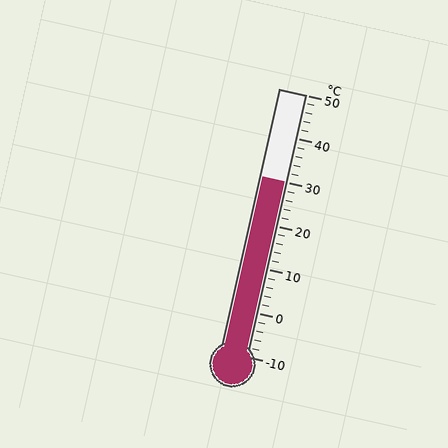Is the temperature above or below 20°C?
The temperature is above 20°C.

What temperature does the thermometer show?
The thermometer shows approximately 30°C.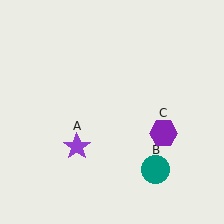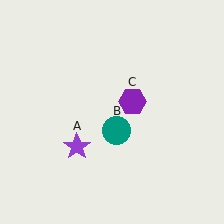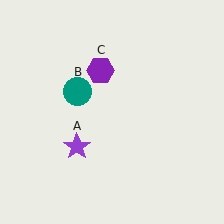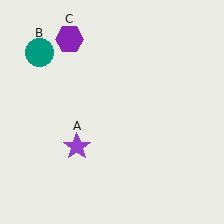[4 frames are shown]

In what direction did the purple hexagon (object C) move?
The purple hexagon (object C) moved up and to the left.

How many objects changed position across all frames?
2 objects changed position: teal circle (object B), purple hexagon (object C).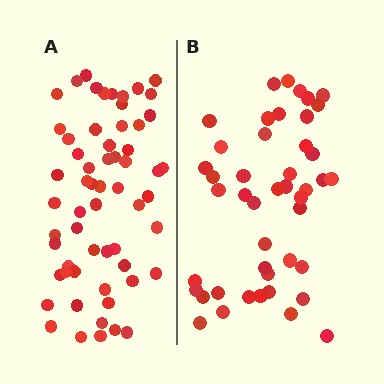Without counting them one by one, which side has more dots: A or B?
Region A (the left region) has more dots.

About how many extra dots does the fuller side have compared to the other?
Region A has approximately 15 more dots than region B.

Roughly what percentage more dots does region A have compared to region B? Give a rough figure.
About 35% more.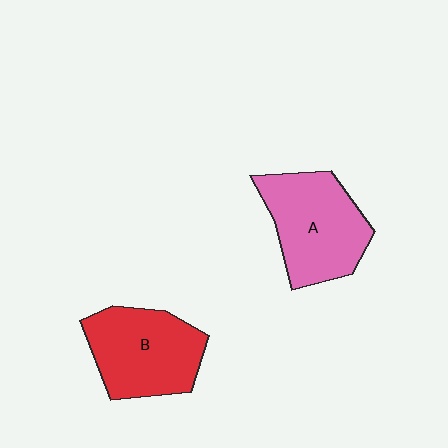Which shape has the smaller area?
Shape B (red).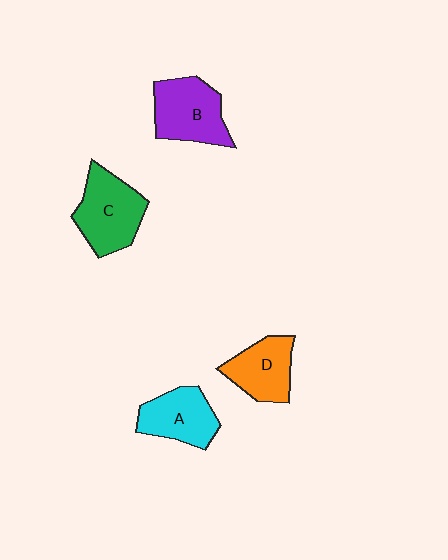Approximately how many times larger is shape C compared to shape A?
Approximately 1.3 times.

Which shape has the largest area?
Shape C (green).